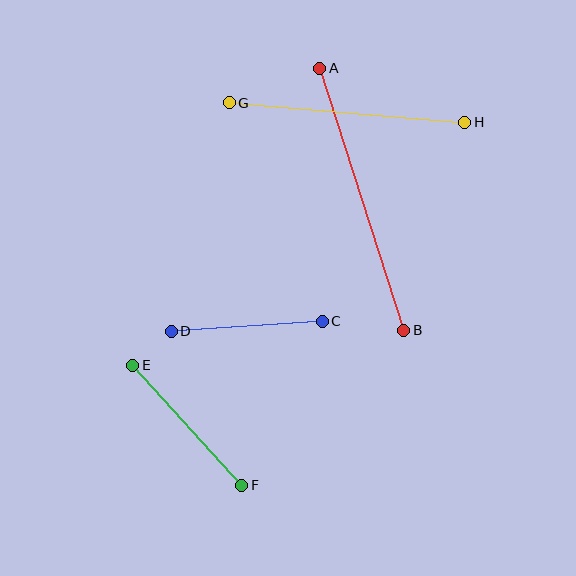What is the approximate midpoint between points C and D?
The midpoint is at approximately (247, 326) pixels.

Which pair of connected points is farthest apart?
Points A and B are farthest apart.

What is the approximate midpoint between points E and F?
The midpoint is at approximately (187, 425) pixels.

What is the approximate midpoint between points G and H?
The midpoint is at approximately (347, 112) pixels.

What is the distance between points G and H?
The distance is approximately 236 pixels.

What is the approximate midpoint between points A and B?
The midpoint is at approximately (362, 199) pixels.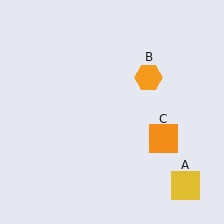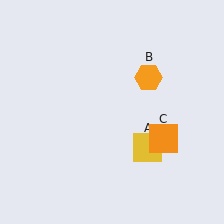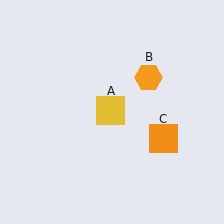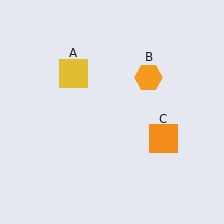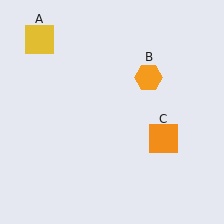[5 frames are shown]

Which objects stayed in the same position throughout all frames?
Orange hexagon (object B) and orange square (object C) remained stationary.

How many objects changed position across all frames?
1 object changed position: yellow square (object A).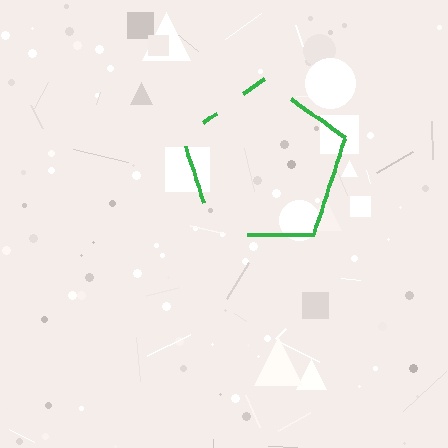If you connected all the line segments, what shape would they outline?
They would outline a pentagon.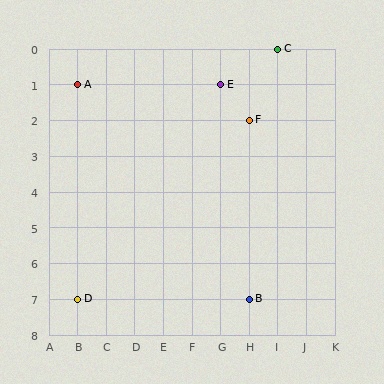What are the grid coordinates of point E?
Point E is at grid coordinates (G, 1).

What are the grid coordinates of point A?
Point A is at grid coordinates (B, 1).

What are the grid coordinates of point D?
Point D is at grid coordinates (B, 7).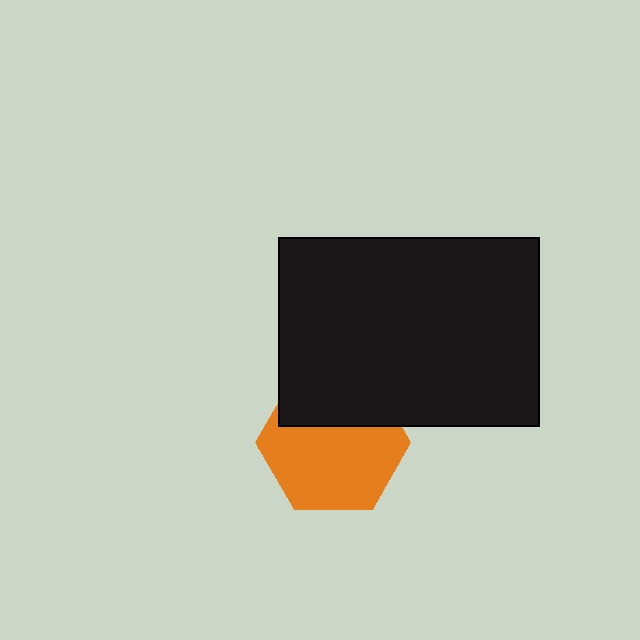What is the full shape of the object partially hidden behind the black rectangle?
The partially hidden object is an orange hexagon.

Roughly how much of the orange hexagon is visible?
Most of it is visible (roughly 65%).